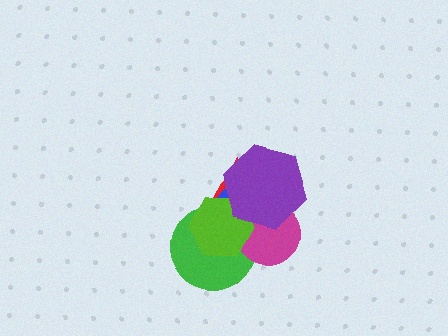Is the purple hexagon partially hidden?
No, no other shape covers it.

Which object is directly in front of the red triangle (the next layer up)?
The blue circle is directly in front of the red triangle.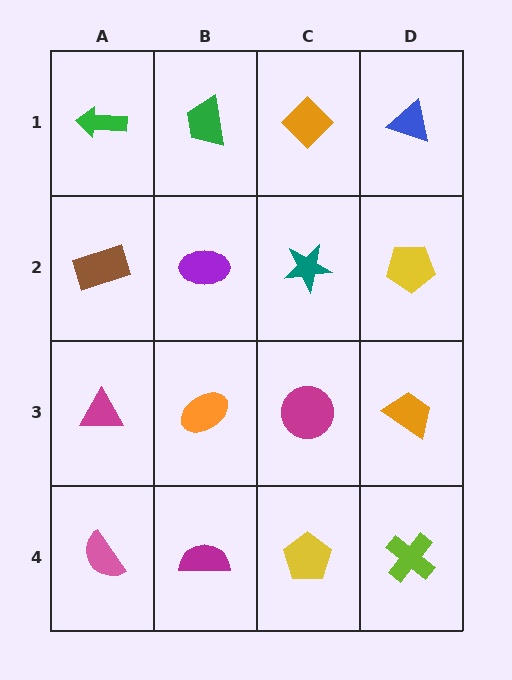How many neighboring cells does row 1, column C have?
3.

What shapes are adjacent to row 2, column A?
A green arrow (row 1, column A), a magenta triangle (row 3, column A), a purple ellipse (row 2, column B).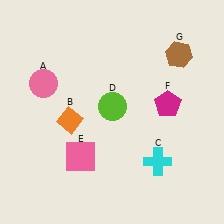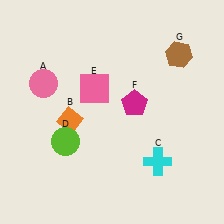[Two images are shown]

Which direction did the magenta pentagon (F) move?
The magenta pentagon (F) moved left.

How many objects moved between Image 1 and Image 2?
3 objects moved between the two images.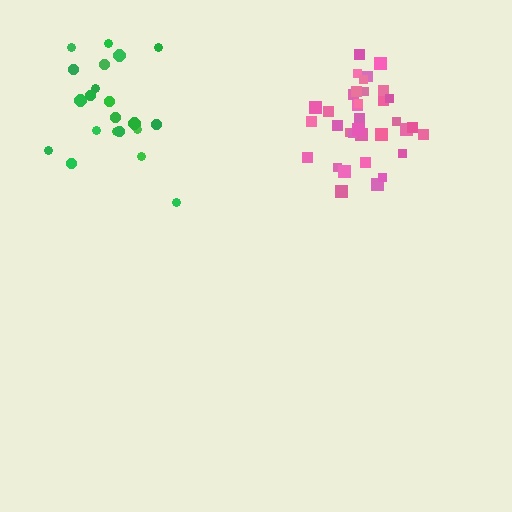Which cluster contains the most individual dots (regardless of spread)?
Pink (35).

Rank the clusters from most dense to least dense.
pink, green.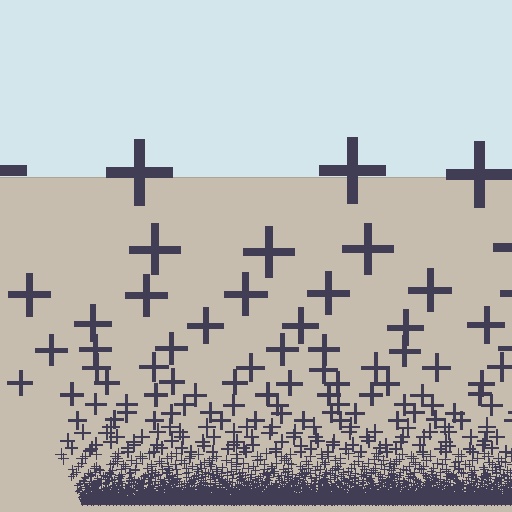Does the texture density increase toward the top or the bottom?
Density increases toward the bottom.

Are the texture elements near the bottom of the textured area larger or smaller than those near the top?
Smaller. The gradient is inverted — elements near the bottom are smaller and denser.